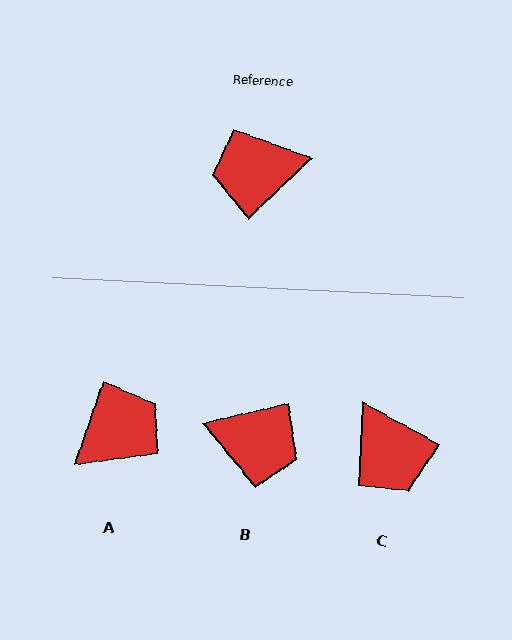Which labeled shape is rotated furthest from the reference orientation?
A, about 152 degrees away.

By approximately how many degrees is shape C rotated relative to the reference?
Approximately 108 degrees counter-clockwise.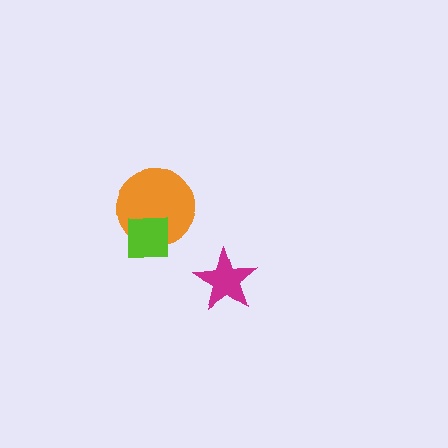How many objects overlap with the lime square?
1 object overlaps with the lime square.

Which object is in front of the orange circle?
The lime square is in front of the orange circle.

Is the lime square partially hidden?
No, no other shape covers it.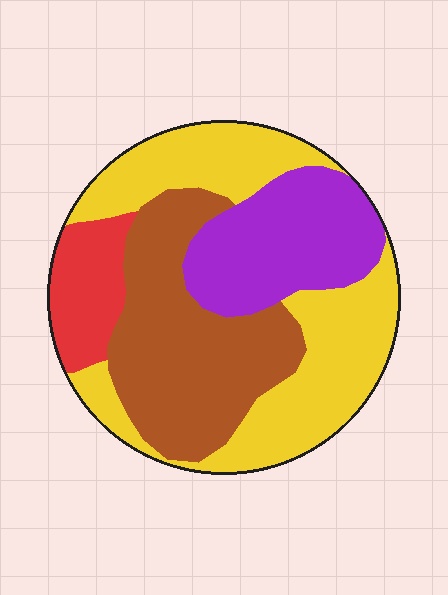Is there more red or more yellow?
Yellow.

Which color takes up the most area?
Yellow, at roughly 40%.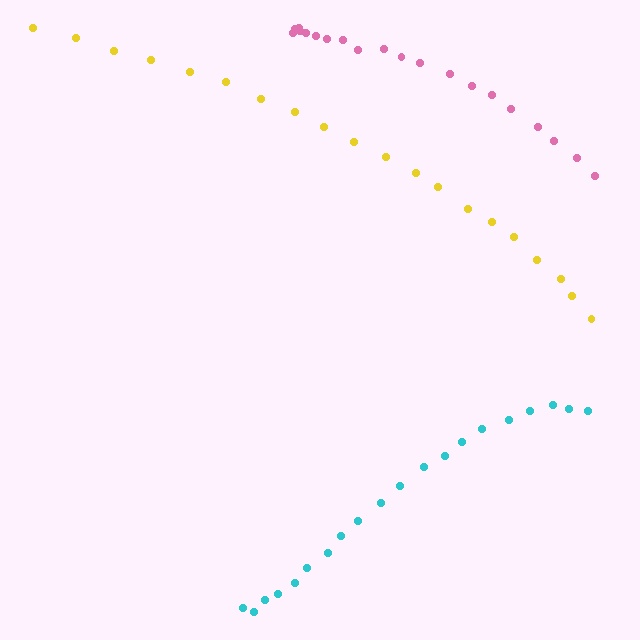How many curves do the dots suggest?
There are 3 distinct paths.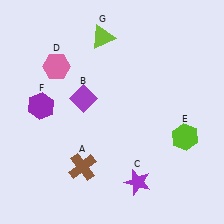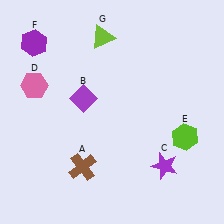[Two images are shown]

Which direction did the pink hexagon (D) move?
The pink hexagon (D) moved left.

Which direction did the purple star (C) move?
The purple star (C) moved right.